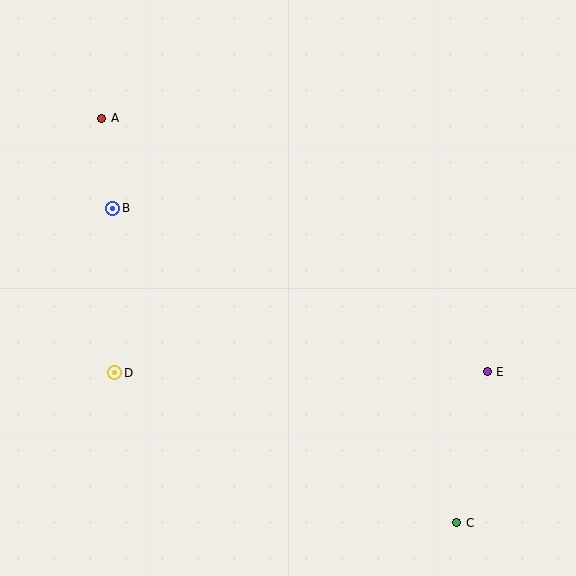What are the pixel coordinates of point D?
Point D is at (115, 373).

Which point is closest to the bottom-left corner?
Point D is closest to the bottom-left corner.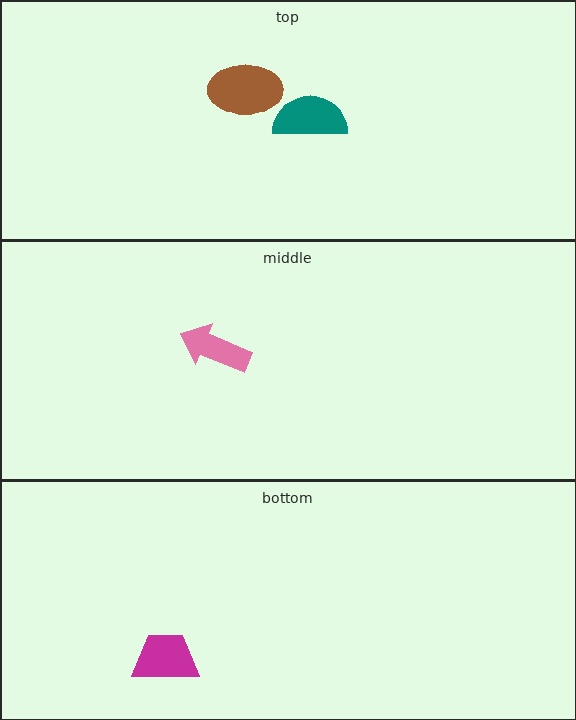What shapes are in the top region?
The teal semicircle, the brown ellipse.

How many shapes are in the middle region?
1.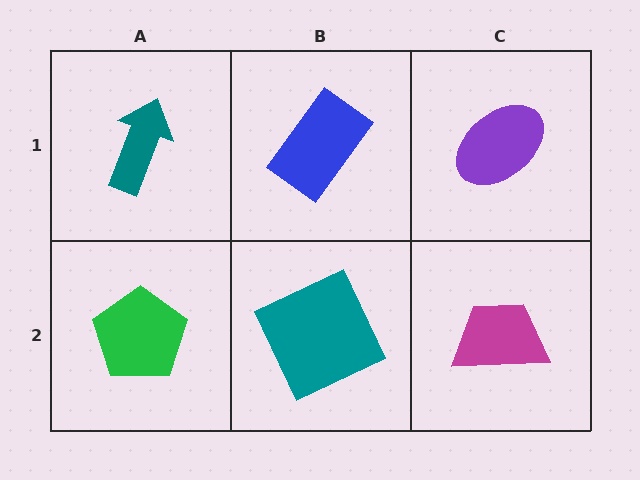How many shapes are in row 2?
3 shapes.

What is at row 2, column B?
A teal square.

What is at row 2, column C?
A magenta trapezoid.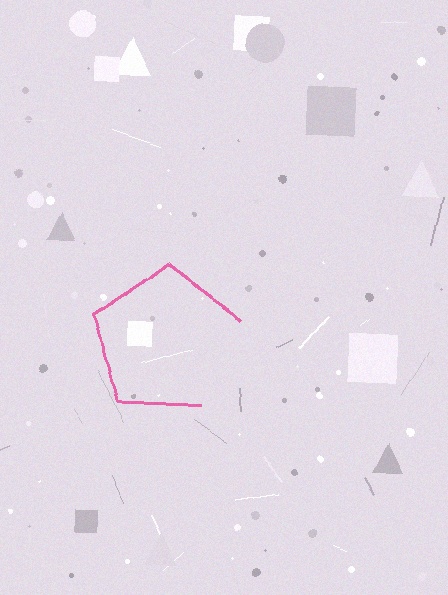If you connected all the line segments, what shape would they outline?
They would outline a pentagon.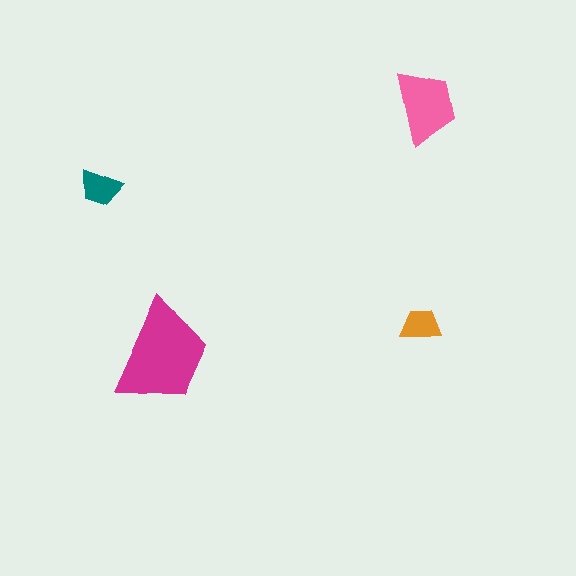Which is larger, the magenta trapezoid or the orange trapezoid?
The magenta one.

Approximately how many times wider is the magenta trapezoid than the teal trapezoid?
About 2.5 times wider.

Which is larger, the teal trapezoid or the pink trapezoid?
The pink one.